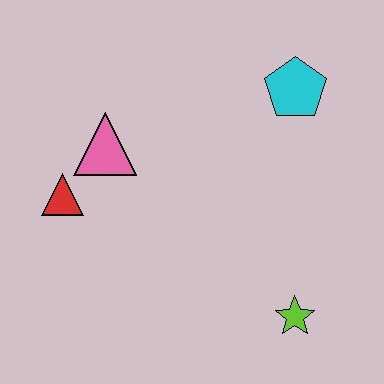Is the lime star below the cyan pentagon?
Yes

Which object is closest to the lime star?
The cyan pentagon is closest to the lime star.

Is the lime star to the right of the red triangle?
Yes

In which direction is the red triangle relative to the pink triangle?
The red triangle is below the pink triangle.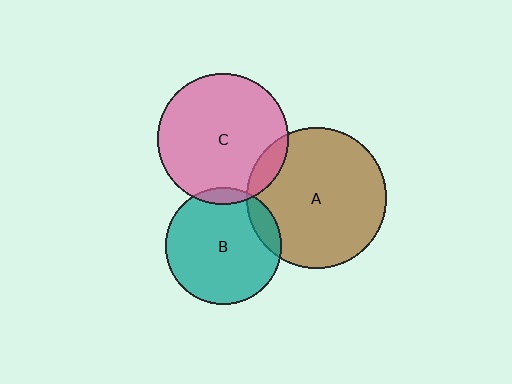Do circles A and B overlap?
Yes.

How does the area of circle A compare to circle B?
Approximately 1.4 times.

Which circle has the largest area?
Circle A (brown).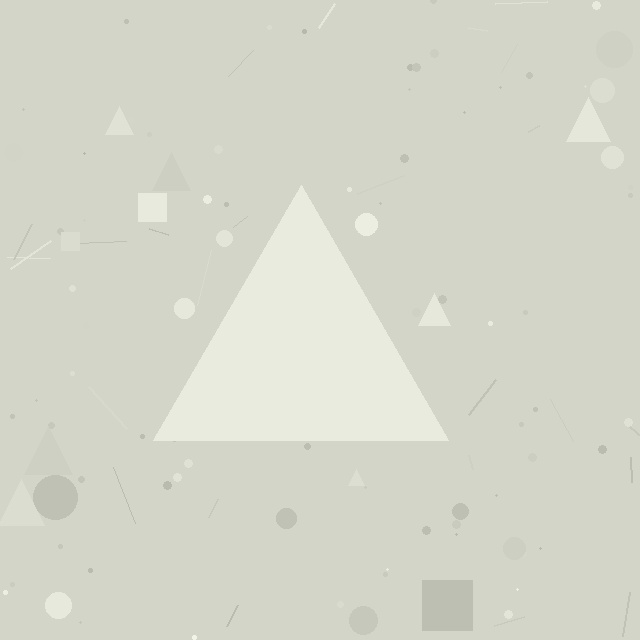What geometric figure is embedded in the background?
A triangle is embedded in the background.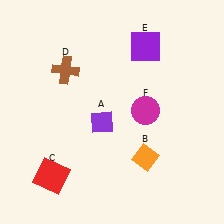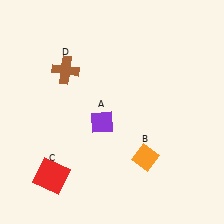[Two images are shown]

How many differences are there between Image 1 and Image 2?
There are 2 differences between the two images.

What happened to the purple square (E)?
The purple square (E) was removed in Image 2. It was in the top-right area of Image 1.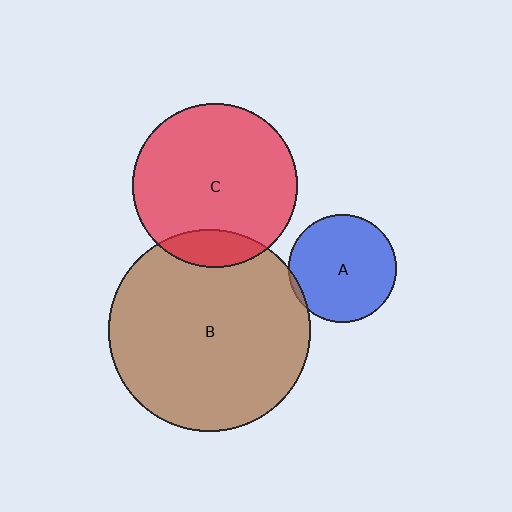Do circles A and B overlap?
Yes.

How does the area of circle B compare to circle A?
Approximately 3.5 times.